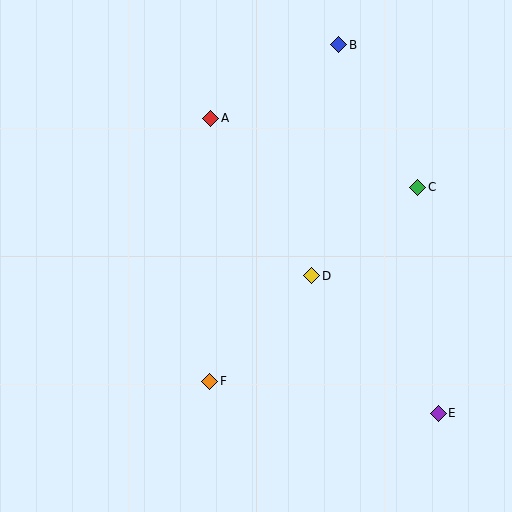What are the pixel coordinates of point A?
Point A is at (211, 118).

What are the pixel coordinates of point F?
Point F is at (210, 381).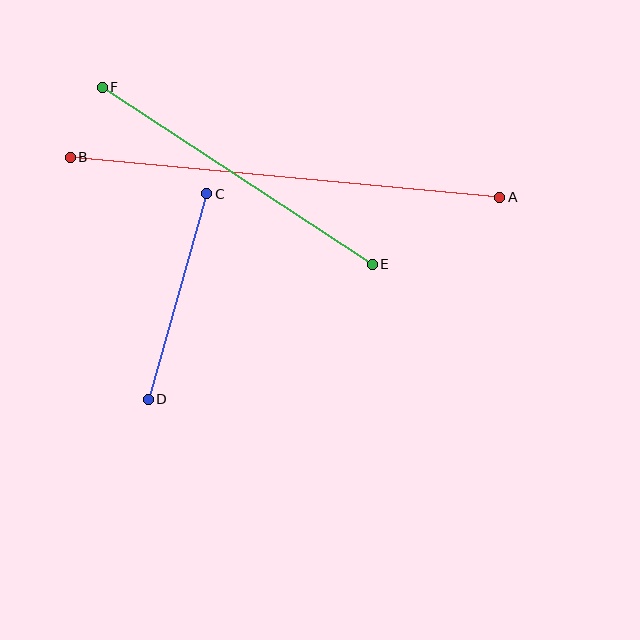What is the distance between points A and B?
The distance is approximately 431 pixels.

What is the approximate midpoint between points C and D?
The midpoint is at approximately (178, 296) pixels.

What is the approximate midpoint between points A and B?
The midpoint is at approximately (285, 177) pixels.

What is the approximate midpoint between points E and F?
The midpoint is at approximately (237, 176) pixels.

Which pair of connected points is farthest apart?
Points A and B are farthest apart.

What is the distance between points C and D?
The distance is approximately 214 pixels.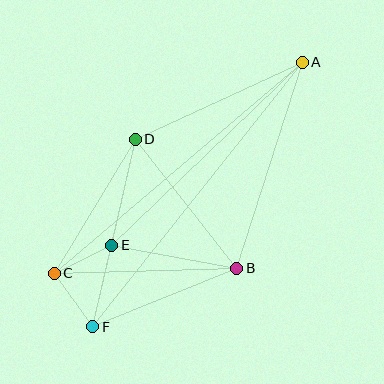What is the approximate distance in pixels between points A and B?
The distance between A and B is approximately 216 pixels.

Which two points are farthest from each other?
Points A and F are farthest from each other.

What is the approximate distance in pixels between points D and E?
The distance between D and E is approximately 109 pixels.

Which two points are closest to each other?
Points C and E are closest to each other.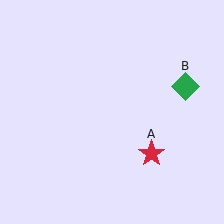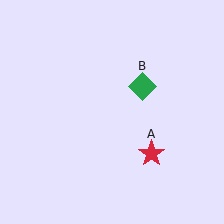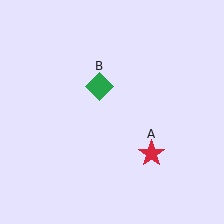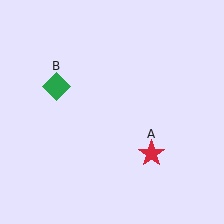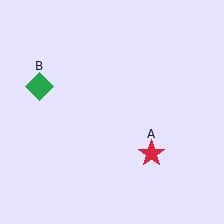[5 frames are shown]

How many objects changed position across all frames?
1 object changed position: green diamond (object B).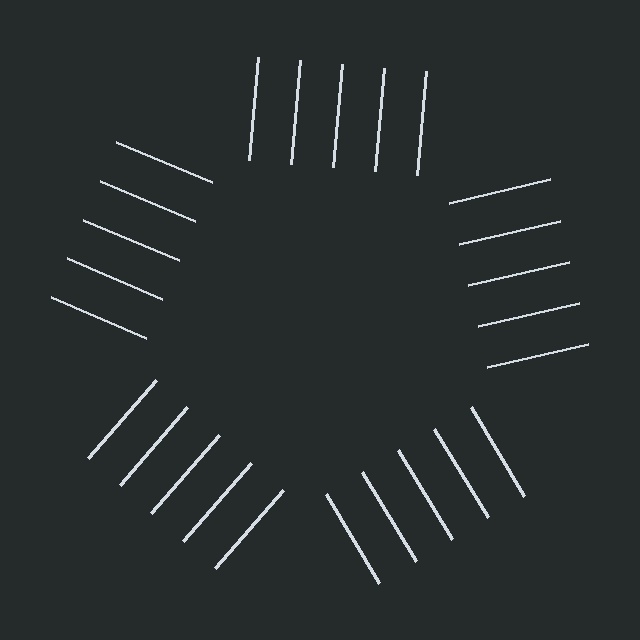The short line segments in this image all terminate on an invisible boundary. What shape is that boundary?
An illusory pentagon — the line segments terminate on its edges but no continuous stroke is drawn.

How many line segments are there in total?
25 — 5 along each of the 5 edges.